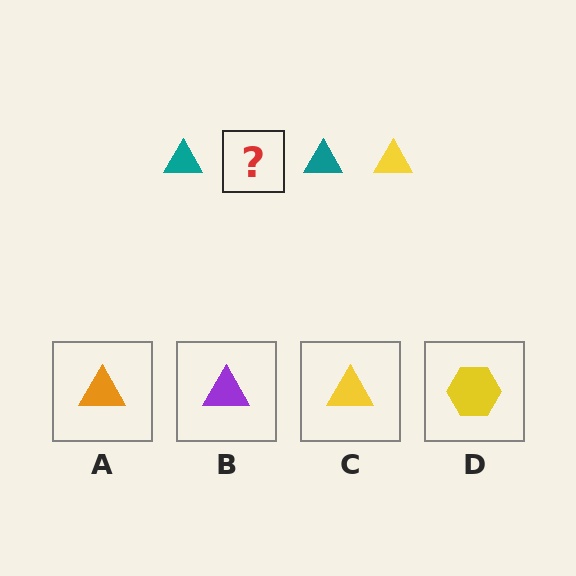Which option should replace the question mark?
Option C.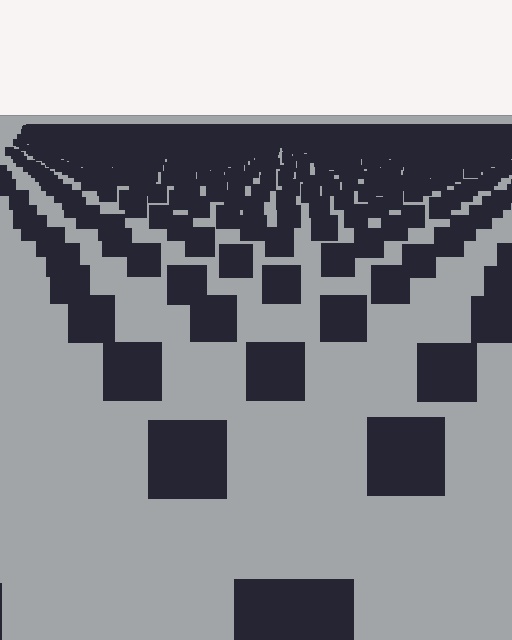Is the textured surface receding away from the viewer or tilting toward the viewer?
The surface is receding away from the viewer. Texture elements get smaller and denser toward the top.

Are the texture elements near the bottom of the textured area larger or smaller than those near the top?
Larger. Near the bottom, elements are closer to the viewer and appear at a bigger on-screen size.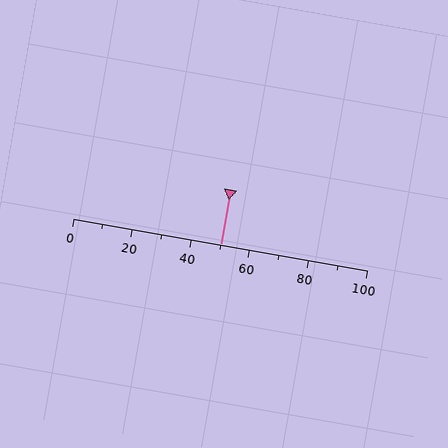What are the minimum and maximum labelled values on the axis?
The axis runs from 0 to 100.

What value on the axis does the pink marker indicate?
The marker indicates approximately 50.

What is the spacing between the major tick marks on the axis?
The major ticks are spaced 20 apart.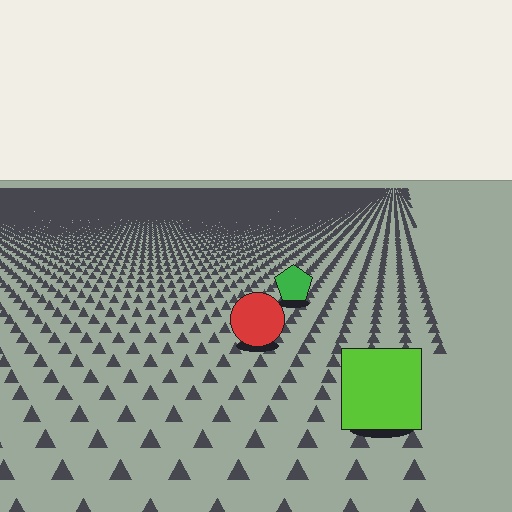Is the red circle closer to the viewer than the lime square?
No. The lime square is closer — you can tell from the texture gradient: the ground texture is coarser near it.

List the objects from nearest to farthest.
From nearest to farthest: the lime square, the red circle, the green pentagon.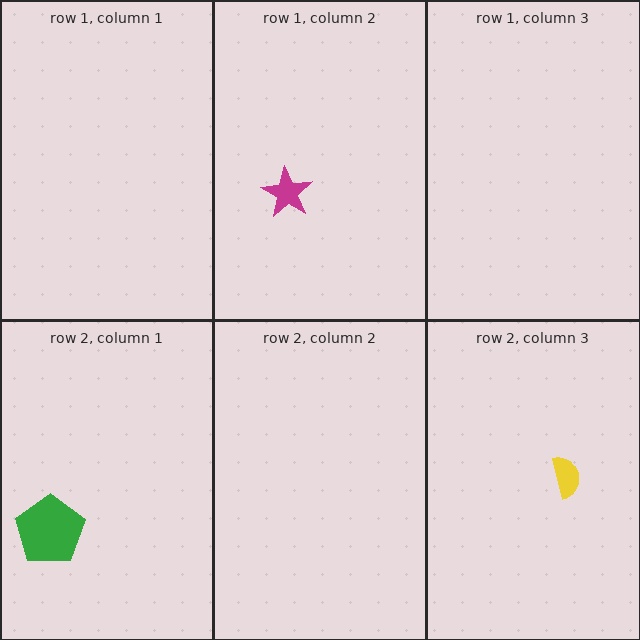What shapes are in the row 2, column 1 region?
The green pentagon.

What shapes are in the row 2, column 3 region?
The yellow semicircle.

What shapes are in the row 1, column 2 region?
The magenta star.